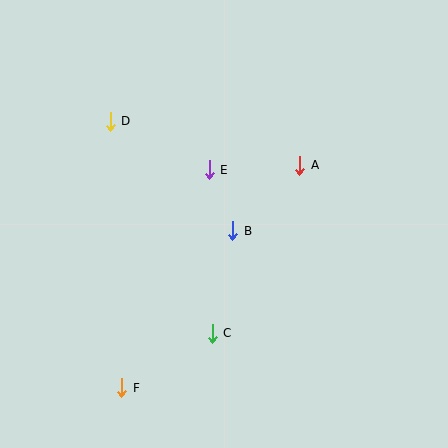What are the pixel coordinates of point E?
Point E is at (209, 170).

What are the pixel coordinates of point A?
Point A is at (300, 165).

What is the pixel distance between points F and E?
The distance between F and E is 235 pixels.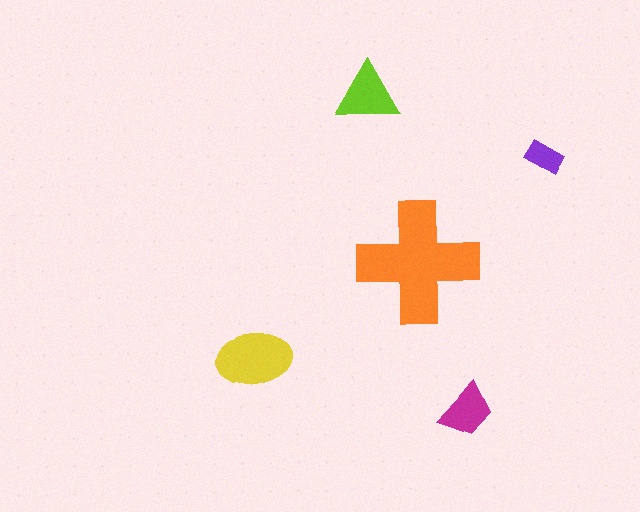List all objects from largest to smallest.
The orange cross, the yellow ellipse, the lime triangle, the magenta trapezoid, the purple rectangle.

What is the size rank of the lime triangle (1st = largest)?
3rd.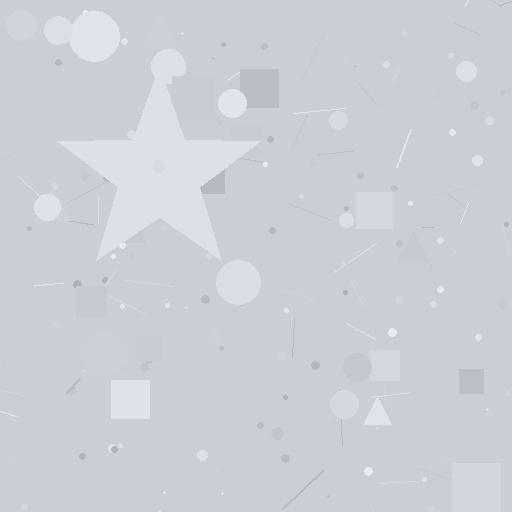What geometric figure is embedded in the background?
A star is embedded in the background.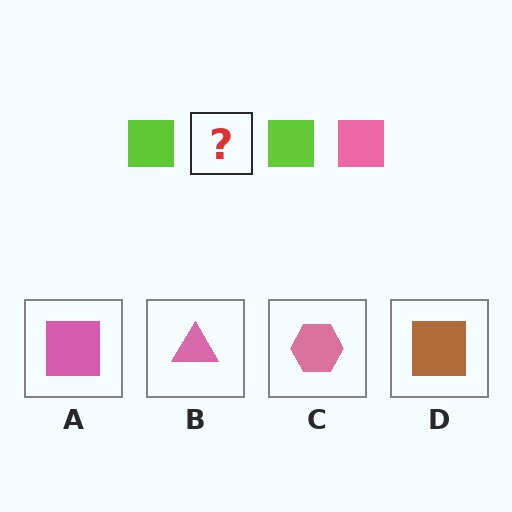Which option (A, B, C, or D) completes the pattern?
A.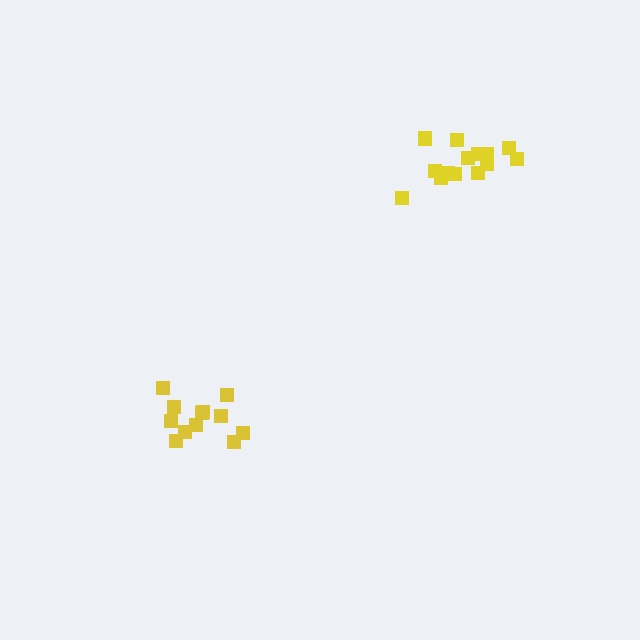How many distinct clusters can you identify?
There are 2 distinct clusters.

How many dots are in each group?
Group 1: 14 dots, Group 2: 12 dots (26 total).